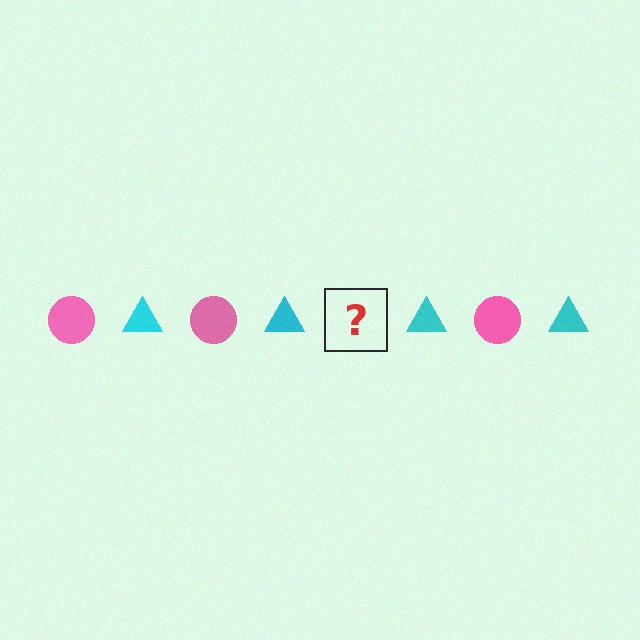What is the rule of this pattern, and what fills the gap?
The rule is that the pattern alternates between pink circle and cyan triangle. The gap should be filled with a pink circle.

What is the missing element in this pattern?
The missing element is a pink circle.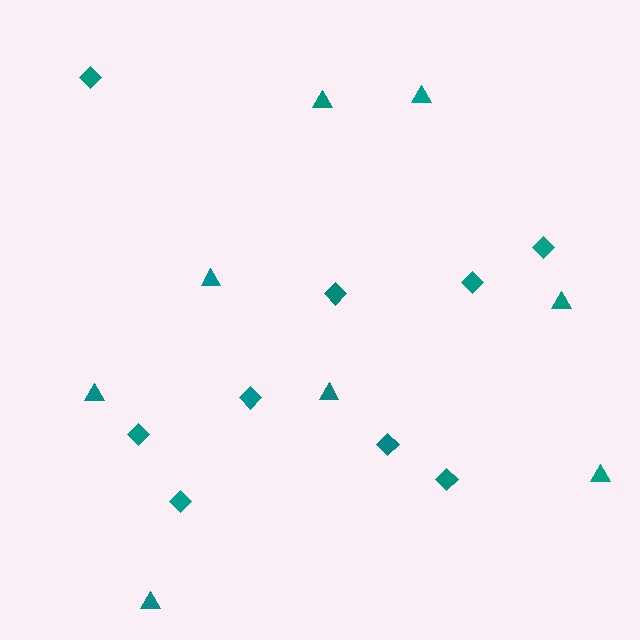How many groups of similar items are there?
There are 2 groups: one group of triangles (8) and one group of diamonds (9).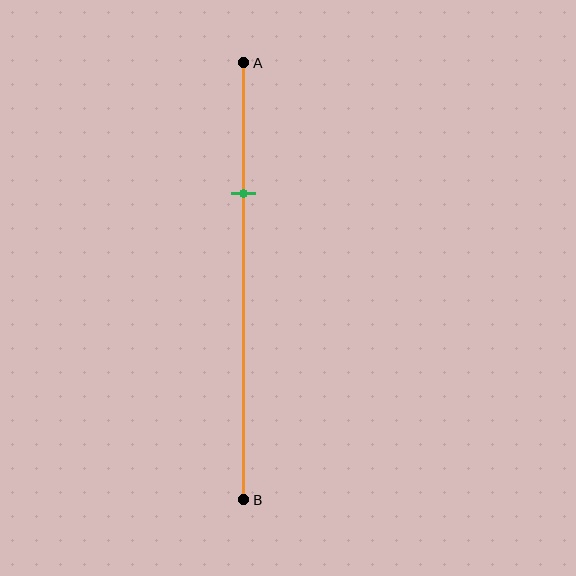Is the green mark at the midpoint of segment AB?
No, the mark is at about 30% from A, not at the 50% midpoint.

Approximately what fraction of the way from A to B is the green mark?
The green mark is approximately 30% of the way from A to B.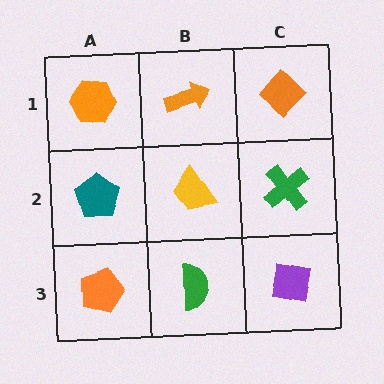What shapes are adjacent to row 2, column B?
An orange arrow (row 1, column B), a green semicircle (row 3, column B), a teal pentagon (row 2, column A), a green cross (row 2, column C).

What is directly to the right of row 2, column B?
A green cross.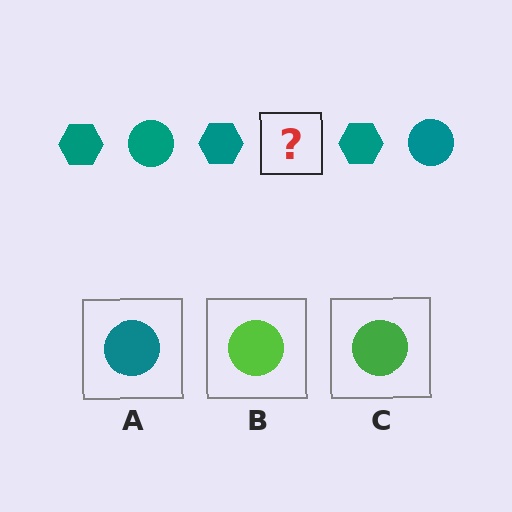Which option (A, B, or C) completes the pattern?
A.